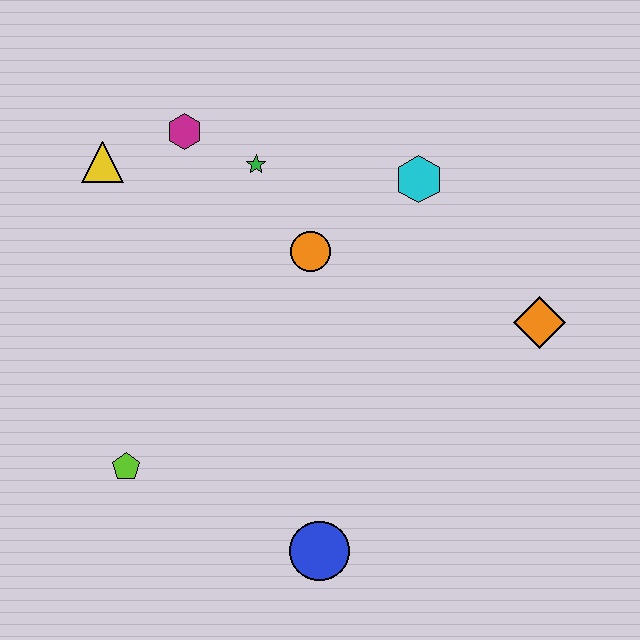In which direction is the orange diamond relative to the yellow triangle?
The orange diamond is to the right of the yellow triangle.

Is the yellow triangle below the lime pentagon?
No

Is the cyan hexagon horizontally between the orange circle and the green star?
No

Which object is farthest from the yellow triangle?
The orange diamond is farthest from the yellow triangle.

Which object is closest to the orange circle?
The green star is closest to the orange circle.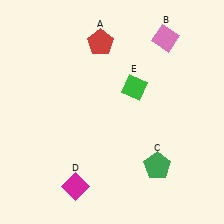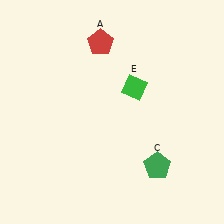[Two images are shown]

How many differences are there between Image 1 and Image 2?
There are 2 differences between the two images.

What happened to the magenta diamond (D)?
The magenta diamond (D) was removed in Image 2. It was in the bottom-left area of Image 1.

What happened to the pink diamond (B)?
The pink diamond (B) was removed in Image 2. It was in the top-right area of Image 1.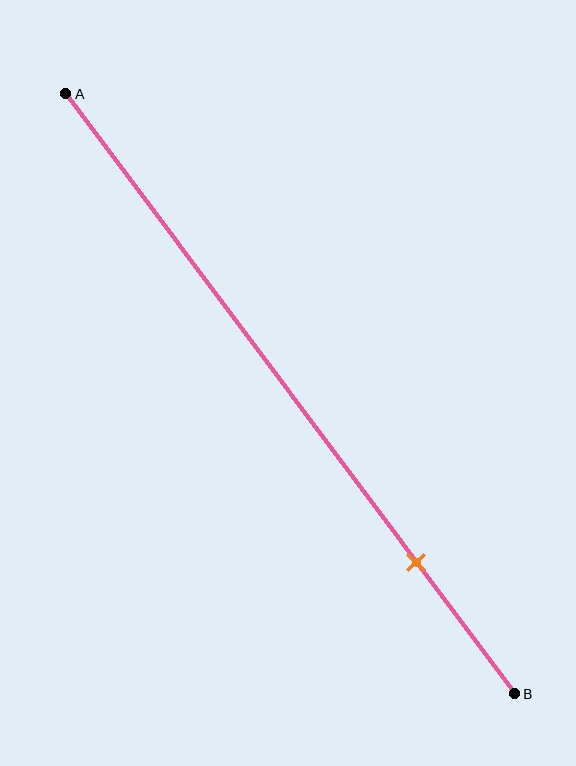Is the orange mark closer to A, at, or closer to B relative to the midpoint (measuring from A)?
The orange mark is closer to point B than the midpoint of segment AB.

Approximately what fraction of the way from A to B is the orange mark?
The orange mark is approximately 80% of the way from A to B.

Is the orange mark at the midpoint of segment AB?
No, the mark is at about 80% from A, not at the 50% midpoint.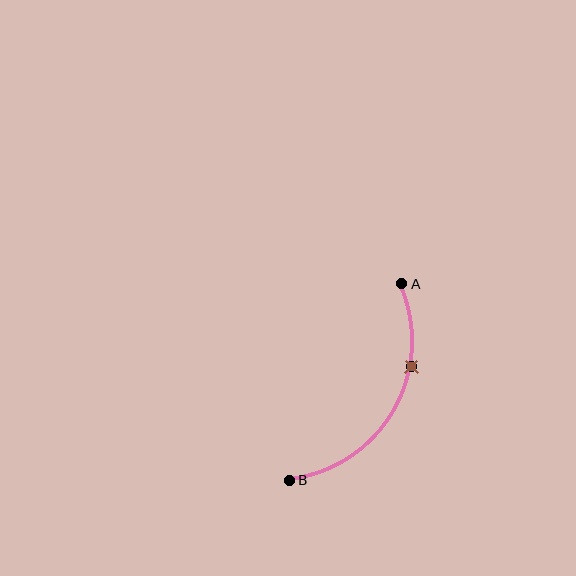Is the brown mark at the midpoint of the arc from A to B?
No. The brown mark lies on the arc but is closer to endpoint A. The arc midpoint would be at the point on the curve equidistant along the arc from both A and B.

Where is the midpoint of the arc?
The arc midpoint is the point on the curve farthest from the straight line joining A and B. It sits to the right of that line.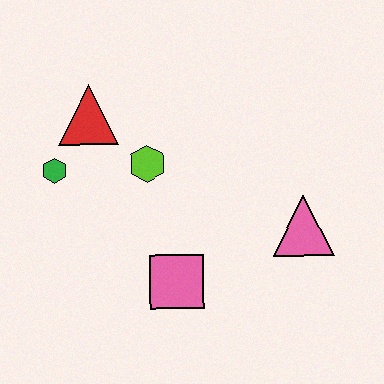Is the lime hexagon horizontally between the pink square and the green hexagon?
Yes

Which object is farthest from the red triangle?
The pink triangle is farthest from the red triangle.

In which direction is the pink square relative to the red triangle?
The pink square is below the red triangle.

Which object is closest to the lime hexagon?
The red triangle is closest to the lime hexagon.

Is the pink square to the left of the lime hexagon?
No